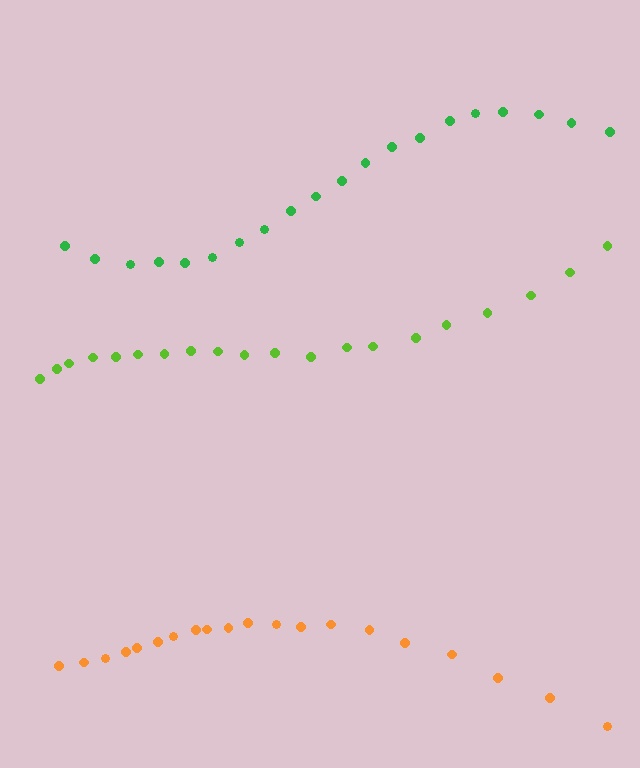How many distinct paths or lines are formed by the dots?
There are 3 distinct paths.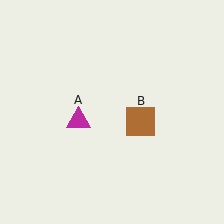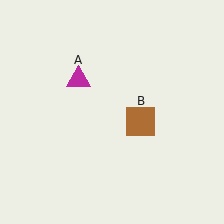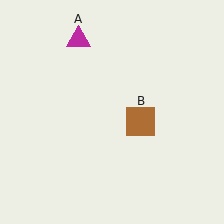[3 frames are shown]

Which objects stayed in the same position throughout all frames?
Brown square (object B) remained stationary.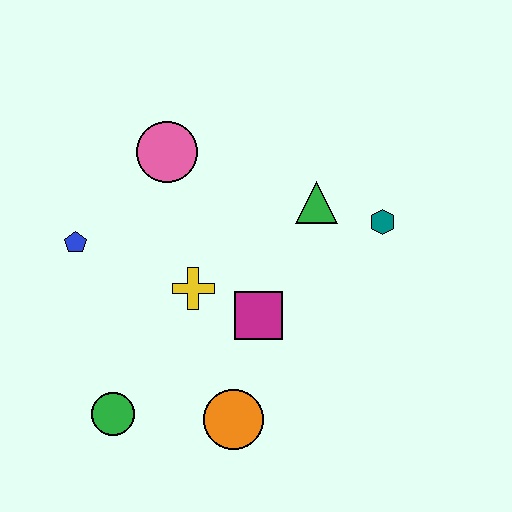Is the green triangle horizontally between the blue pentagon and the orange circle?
No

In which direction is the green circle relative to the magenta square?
The green circle is to the left of the magenta square.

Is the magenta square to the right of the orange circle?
Yes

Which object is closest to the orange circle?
The magenta square is closest to the orange circle.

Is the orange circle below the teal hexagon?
Yes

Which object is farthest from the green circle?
The teal hexagon is farthest from the green circle.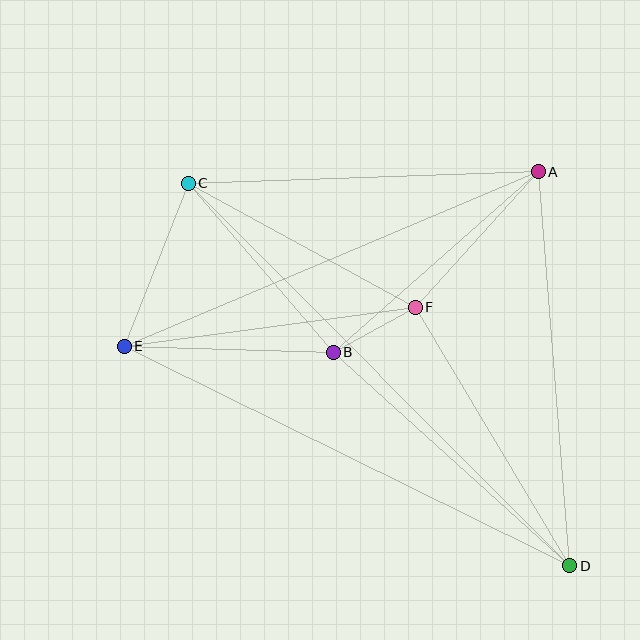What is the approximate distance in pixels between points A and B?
The distance between A and B is approximately 274 pixels.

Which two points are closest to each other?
Points B and F are closest to each other.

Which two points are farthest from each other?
Points C and D are farthest from each other.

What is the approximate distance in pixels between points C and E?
The distance between C and E is approximately 175 pixels.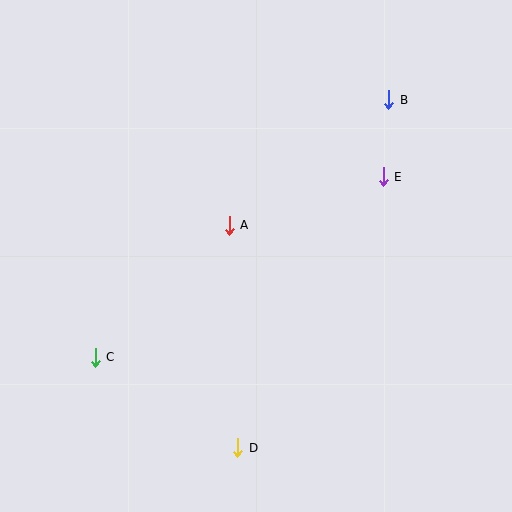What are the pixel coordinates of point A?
Point A is at (229, 225).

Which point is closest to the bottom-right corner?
Point D is closest to the bottom-right corner.